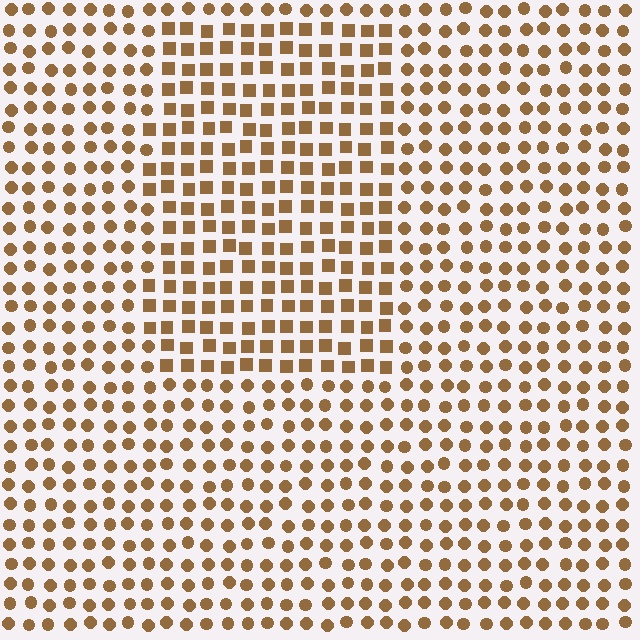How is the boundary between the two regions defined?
The boundary is defined by a change in element shape: squares inside vs. circles outside. All elements share the same color and spacing.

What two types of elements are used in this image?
The image uses squares inside the rectangle region and circles outside it.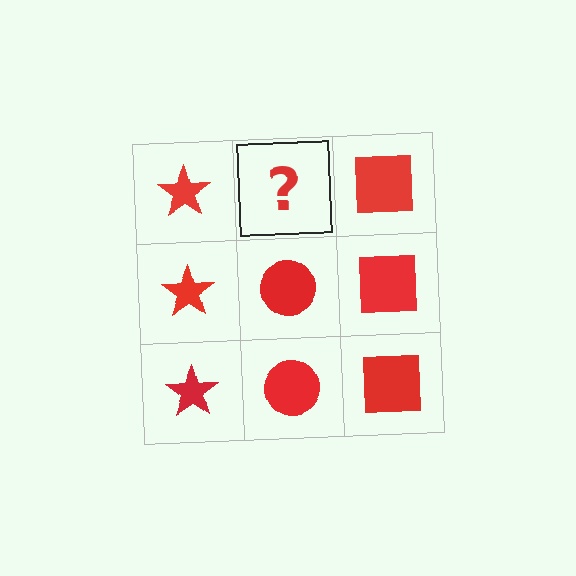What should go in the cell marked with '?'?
The missing cell should contain a red circle.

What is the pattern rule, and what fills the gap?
The rule is that each column has a consistent shape. The gap should be filled with a red circle.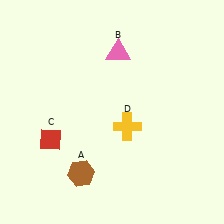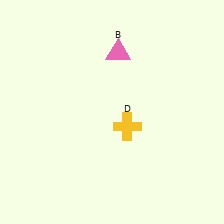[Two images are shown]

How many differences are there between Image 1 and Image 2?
There are 2 differences between the two images.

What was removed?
The red diamond (C), the brown hexagon (A) were removed in Image 2.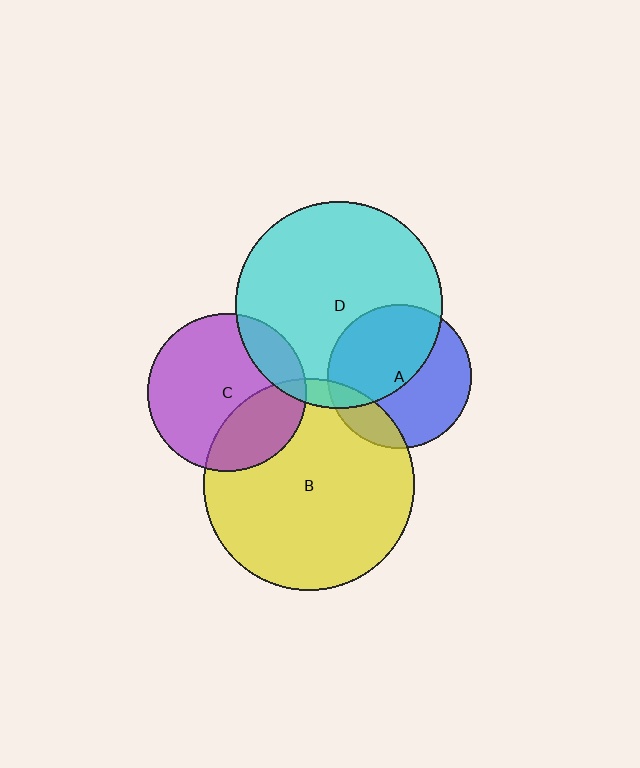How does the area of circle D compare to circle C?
Approximately 1.7 times.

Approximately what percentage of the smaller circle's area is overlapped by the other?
Approximately 15%.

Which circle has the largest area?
Circle B (yellow).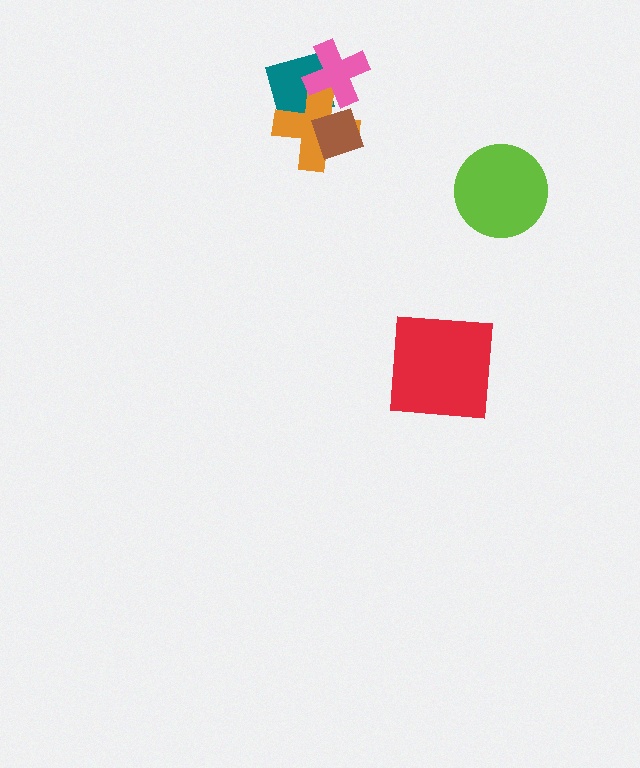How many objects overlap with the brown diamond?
2 objects overlap with the brown diamond.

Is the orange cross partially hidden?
Yes, it is partially covered by another shape.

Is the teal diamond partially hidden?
Yes, it is partially covered by another shape.